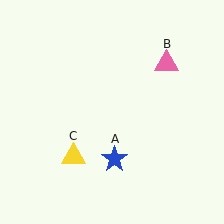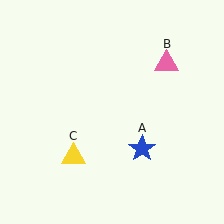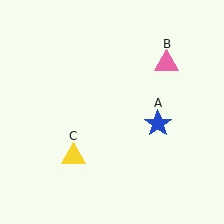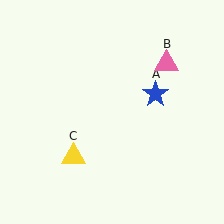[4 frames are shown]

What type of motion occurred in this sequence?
The blue star (object A) rotated counterclockwise around the center of the scene.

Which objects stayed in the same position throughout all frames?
Pink triangle (object B) and yellow triangle (object C) remained stationary.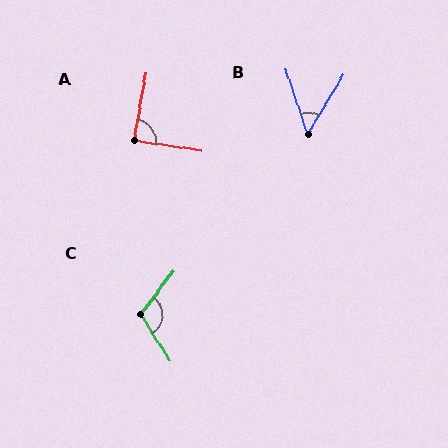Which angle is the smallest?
B, at approximately 50 degrees.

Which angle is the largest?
C, at approximately 110 degrees.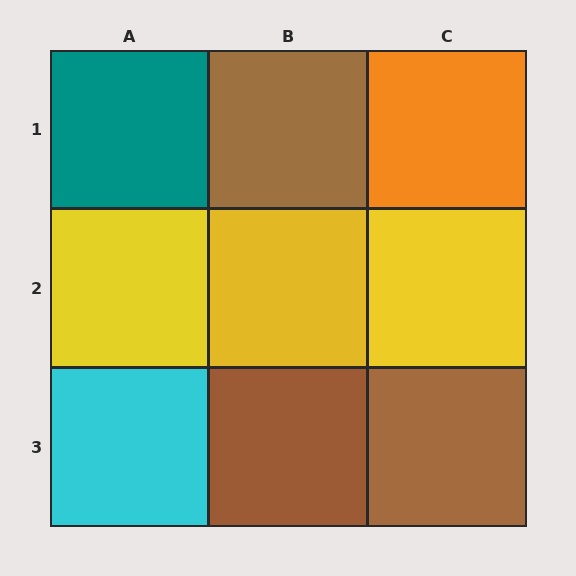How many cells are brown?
3 cells are brown.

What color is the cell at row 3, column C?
Brown.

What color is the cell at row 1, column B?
Brown.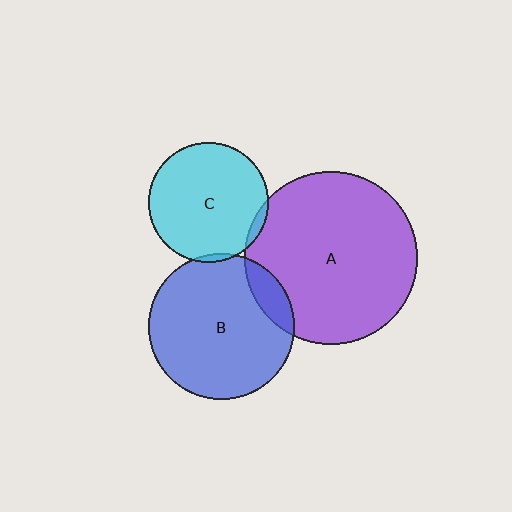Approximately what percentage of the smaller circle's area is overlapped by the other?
Approximately 5%.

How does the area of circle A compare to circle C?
Approximately 2.1 times.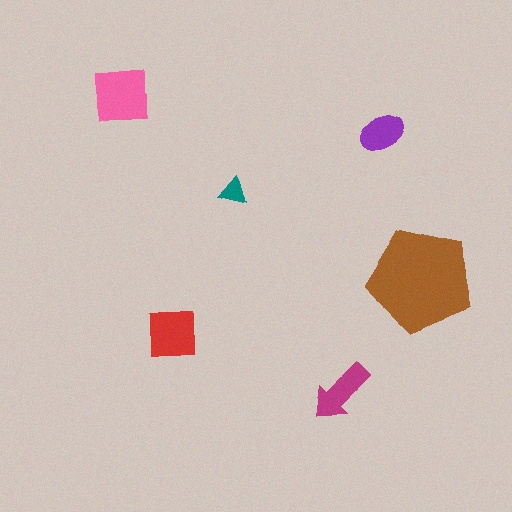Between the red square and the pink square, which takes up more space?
The pink square.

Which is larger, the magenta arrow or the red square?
The red square.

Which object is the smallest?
The teal triangle.